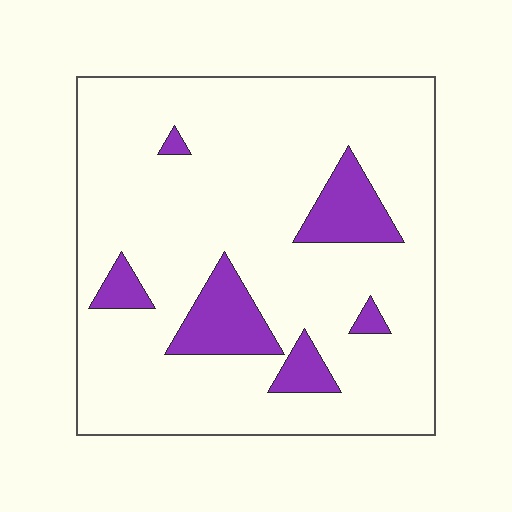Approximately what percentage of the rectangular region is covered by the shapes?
Approximately 15%.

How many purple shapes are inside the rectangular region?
6.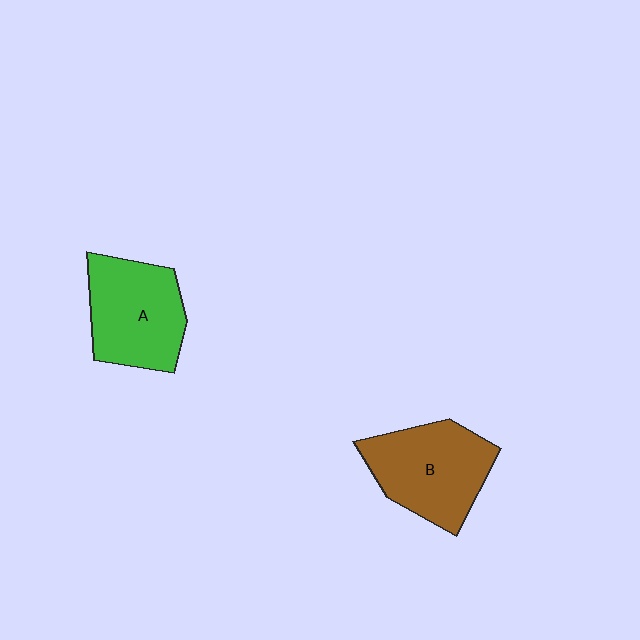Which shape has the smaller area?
Shape A (green).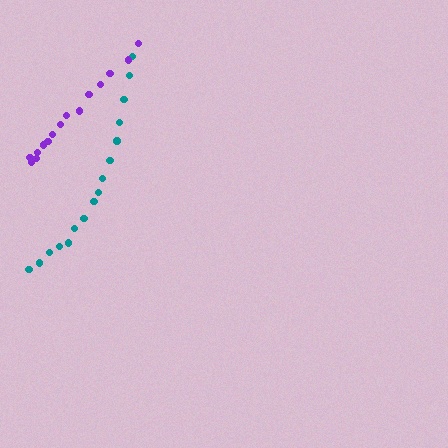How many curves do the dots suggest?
There are 2 distinct paths.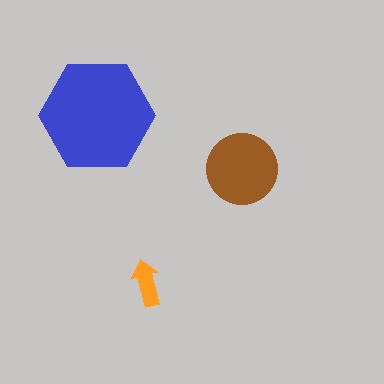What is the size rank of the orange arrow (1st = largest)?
3rd.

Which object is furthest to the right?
The brown circle is rightmost.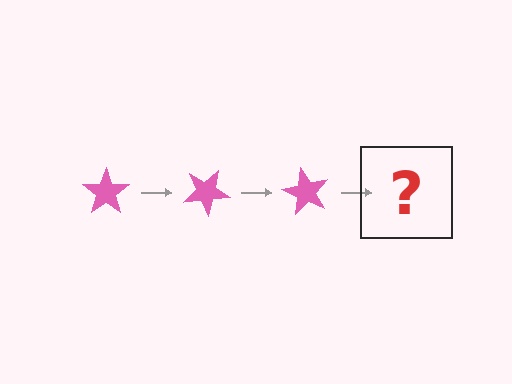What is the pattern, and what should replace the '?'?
The pattern is that the star rotates 30 degrees each step. The '?' should be a pink star rotated 90 degrees.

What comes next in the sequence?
The next element should be a pink star rotated 90 degrees.